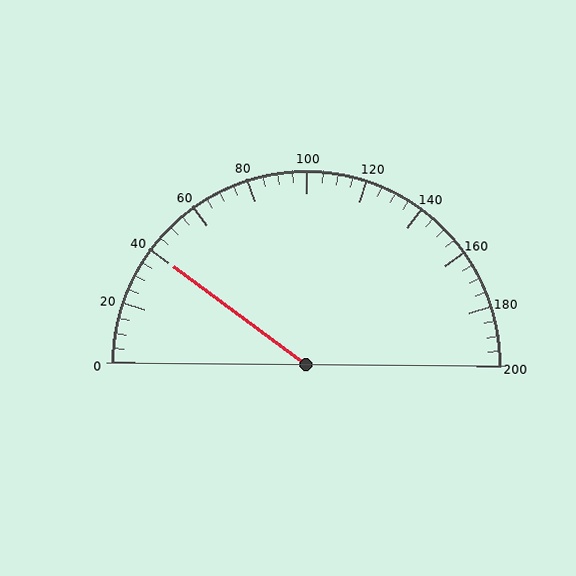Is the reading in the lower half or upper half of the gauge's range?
The reading is in the lower half of the range (0 to 200).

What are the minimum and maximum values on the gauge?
The gauge ranges from 0 to 200.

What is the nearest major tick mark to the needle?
The nearest major tick mark is 40.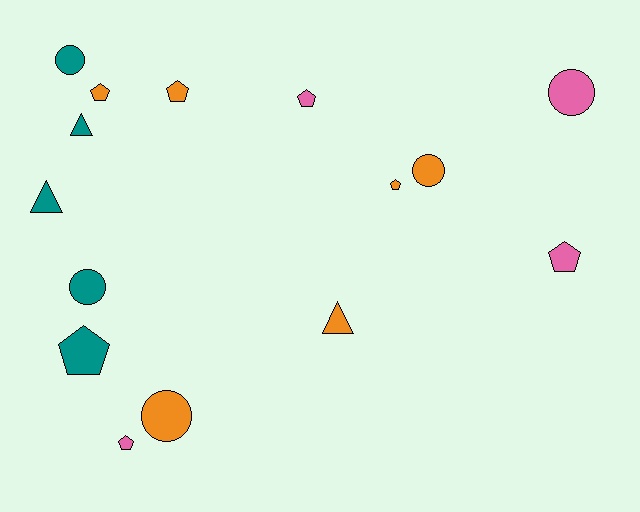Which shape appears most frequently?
Pentagon, with 7 objects.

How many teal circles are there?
There are 2 teal circles.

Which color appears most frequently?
Orange, with 6 objects.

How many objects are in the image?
There are 15 objects.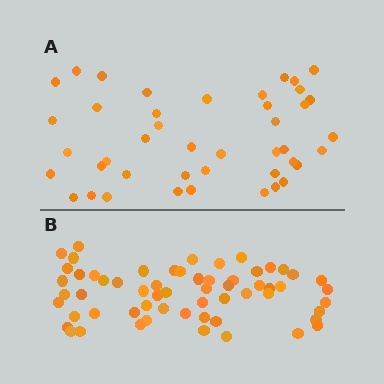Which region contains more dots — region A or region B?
Region B (the bottom region) has more dots.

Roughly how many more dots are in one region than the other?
Region B has approximately 15 more dots than region A.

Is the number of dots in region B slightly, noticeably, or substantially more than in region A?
Region B has noticeably more, but not dramatically so. The ratio is roughly 1.4 to 1.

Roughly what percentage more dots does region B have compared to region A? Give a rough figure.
About 40% more.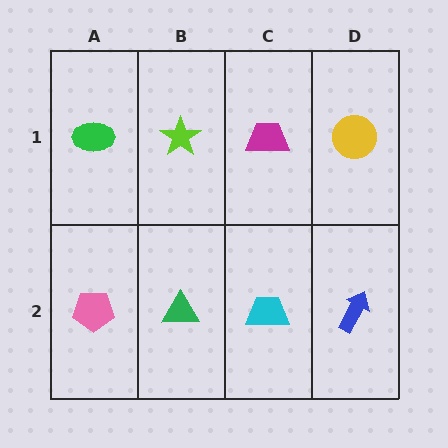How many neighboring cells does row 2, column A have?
2.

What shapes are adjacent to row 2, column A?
A green ellipse (row 1, column A), a green triangle (row 2, column B).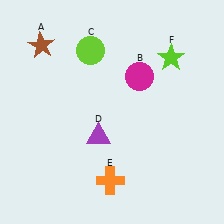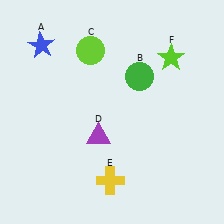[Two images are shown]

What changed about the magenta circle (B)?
In Image 1, B is magenta. In Image 2, it changed to green.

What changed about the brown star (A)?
In Image 1, A is brown. In Image 2, it changed to blue.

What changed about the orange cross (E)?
In Image 1, E is orange. In Image 2, it changed to yellow.